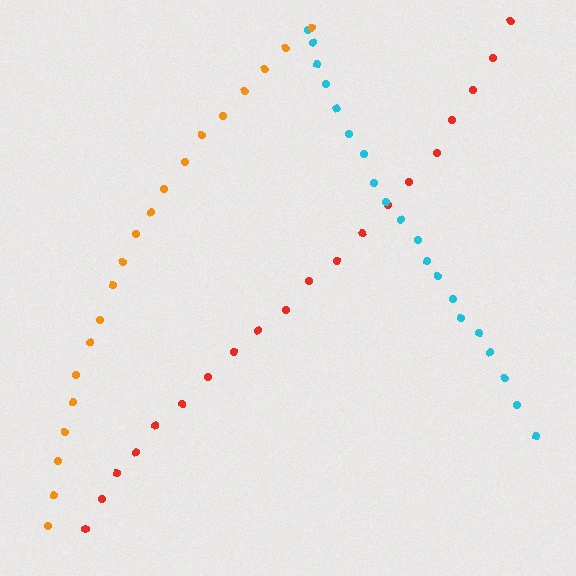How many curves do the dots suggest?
There are 3 distinct paths.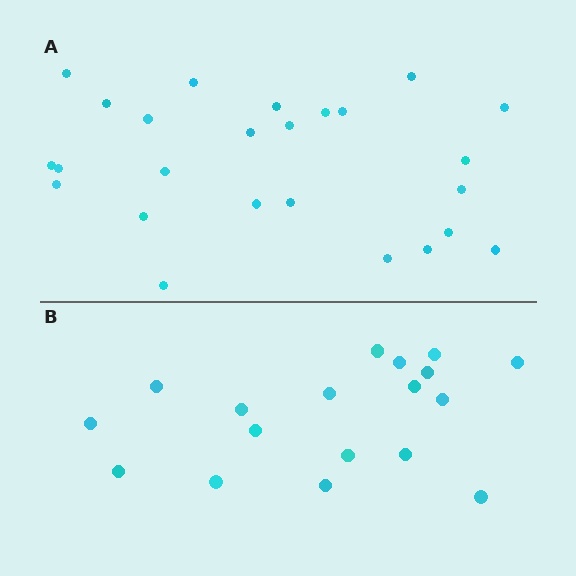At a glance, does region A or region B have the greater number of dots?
Region A (the top region) has more dots.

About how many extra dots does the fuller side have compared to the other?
Region A has roughly 8 or so more dots than region B.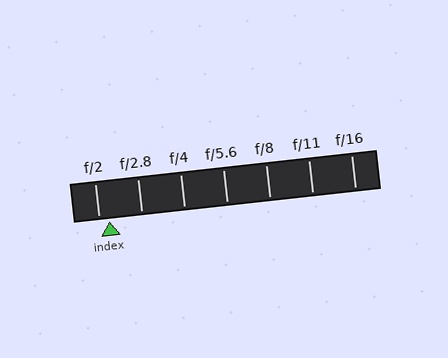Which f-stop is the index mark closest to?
The index mark is closest to f/2.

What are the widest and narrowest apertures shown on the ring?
The widest aperture shown is f/2 and the narrowest is f/16.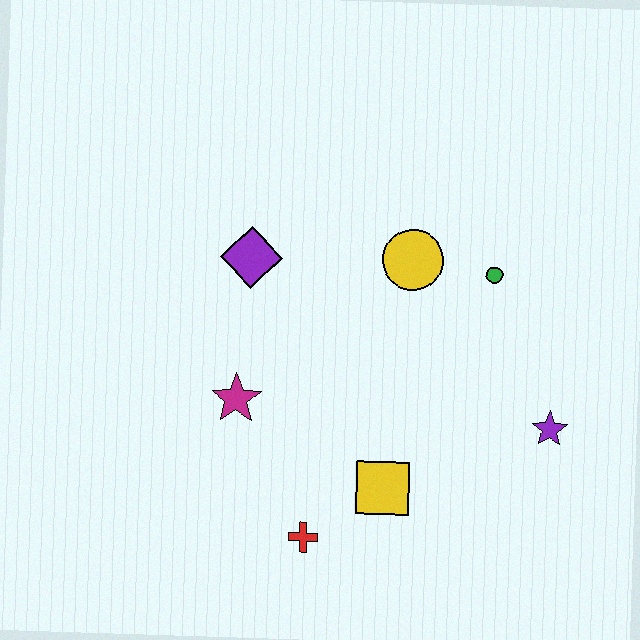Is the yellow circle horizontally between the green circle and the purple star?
No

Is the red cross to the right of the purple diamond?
Yes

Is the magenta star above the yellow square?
Yes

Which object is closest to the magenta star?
The purple diamond is closest to the magenta star.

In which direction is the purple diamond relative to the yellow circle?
The purple diamond is to the left of the yellow circle.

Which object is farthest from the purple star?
The purple diamond is farthest from the purple star.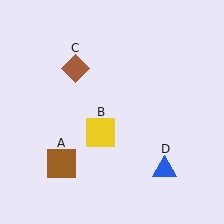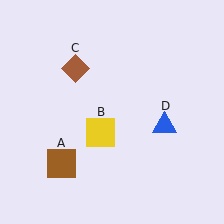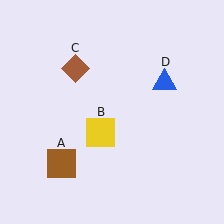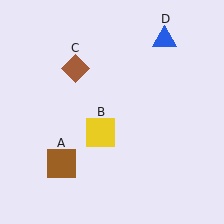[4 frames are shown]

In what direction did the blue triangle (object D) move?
The blue triangle (object D) moved up.